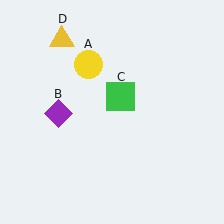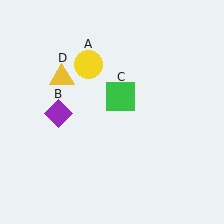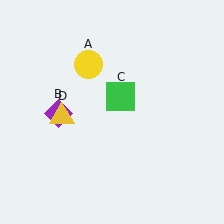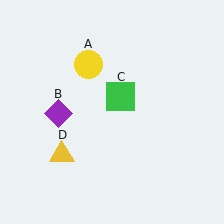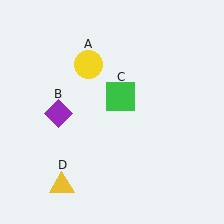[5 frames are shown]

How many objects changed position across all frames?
1 object changed position: yellow triangle (object D).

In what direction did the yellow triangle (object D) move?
The yellow triangle (object D) moved down.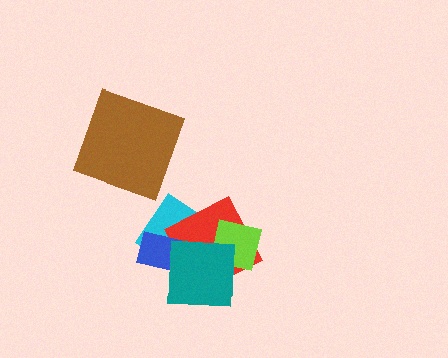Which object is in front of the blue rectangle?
The teal square is in front of the blue rectangle.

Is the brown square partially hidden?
No, no other shape covers it.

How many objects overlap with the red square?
4 objects overlap with the red square.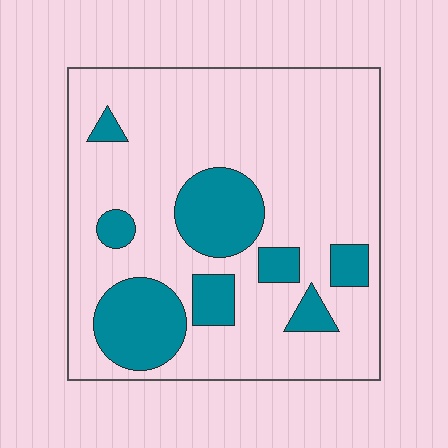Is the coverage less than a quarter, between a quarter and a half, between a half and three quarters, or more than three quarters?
Less than a quarter.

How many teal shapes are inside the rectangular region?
8.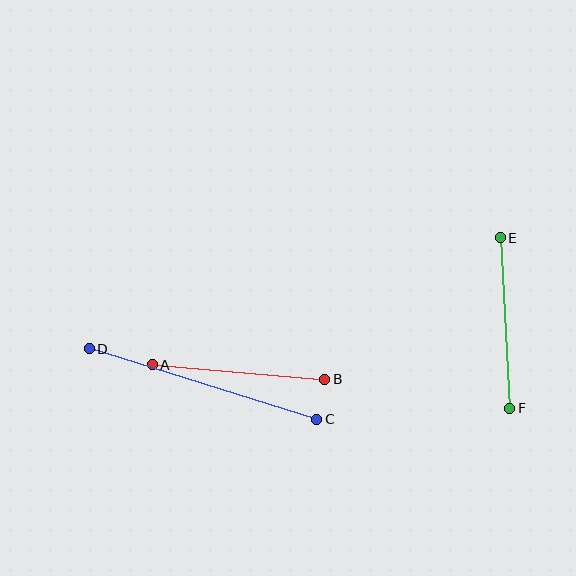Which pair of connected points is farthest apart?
Points C and D are farthest apart.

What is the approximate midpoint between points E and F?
The midpoint is at approximately (505, 323) pixels.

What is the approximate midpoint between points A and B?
The midpoint is at approximately (238, 372) pixels.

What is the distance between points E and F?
The distance is approximately 171 pixels.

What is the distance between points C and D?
The distance is approximately 238 pixels.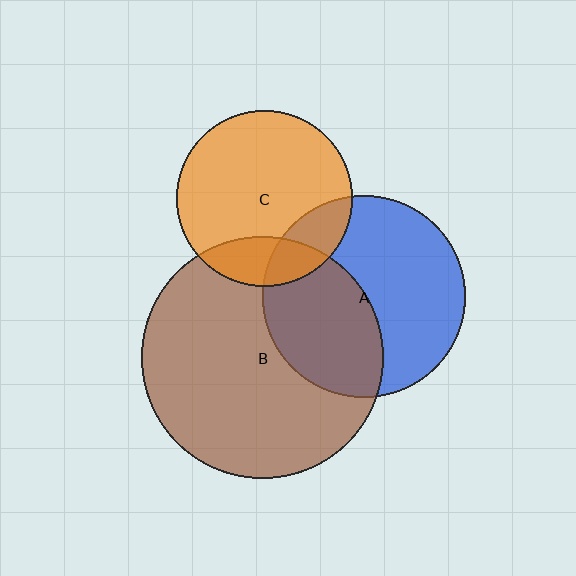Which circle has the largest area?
Circle B (brown).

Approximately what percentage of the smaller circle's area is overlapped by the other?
Approximately 20%.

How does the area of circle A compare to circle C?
Approximately 1.3 times.